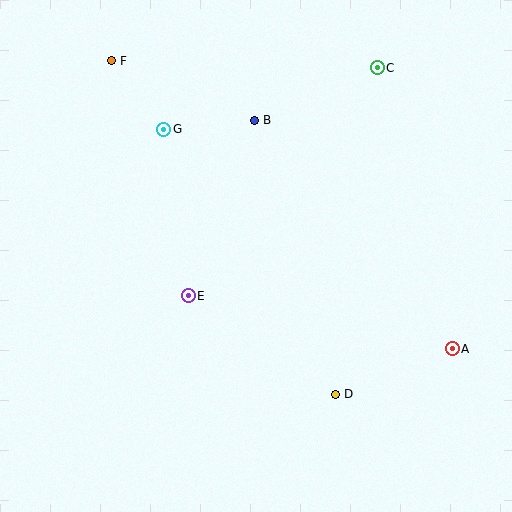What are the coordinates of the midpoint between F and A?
The midpoint between F and A is at (282, 205).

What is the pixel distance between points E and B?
The distance between E and B is 187 pixels.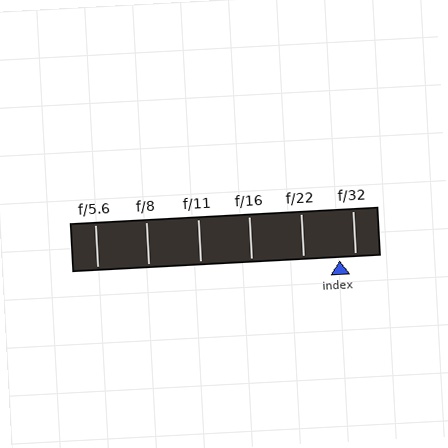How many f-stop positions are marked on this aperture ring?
There are 6 f-stop positions marked.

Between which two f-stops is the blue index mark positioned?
The index mark is between f/22 and f/32.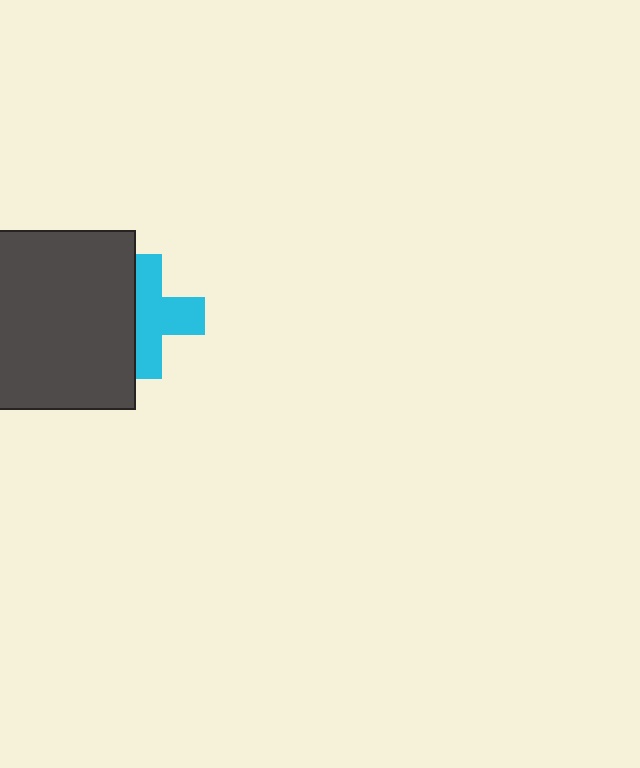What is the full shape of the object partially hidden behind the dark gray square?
The partially hidden object is a cyan cross.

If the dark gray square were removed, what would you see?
You would see the complete cyan cross.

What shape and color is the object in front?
The object in front is a dark gray square.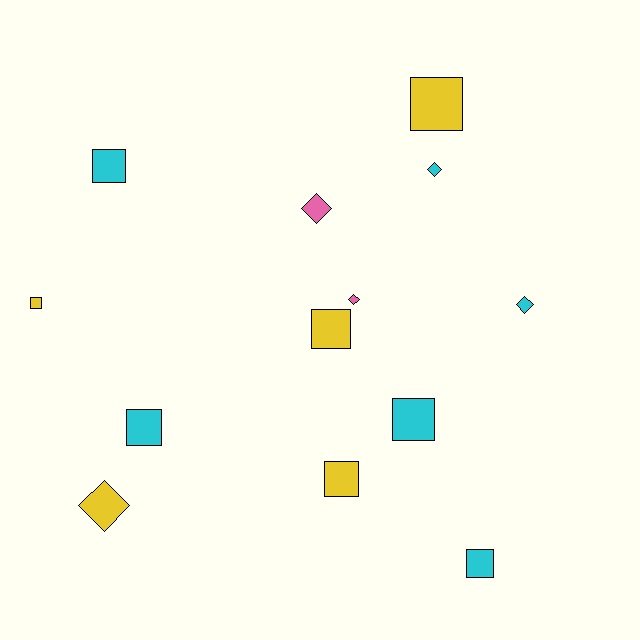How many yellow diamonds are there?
There is 1 yellow diamond.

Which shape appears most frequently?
Square, with 8 objects.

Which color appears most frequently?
Cyan, with 6 objects.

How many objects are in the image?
There are 13 objects.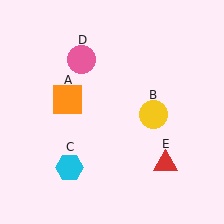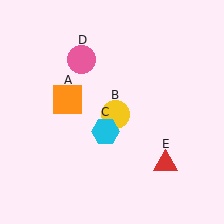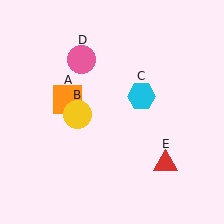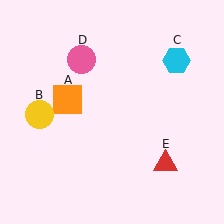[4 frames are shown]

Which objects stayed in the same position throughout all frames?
Orange square (object A) and pink circle (object D) and red triangle (object E) remained stationary.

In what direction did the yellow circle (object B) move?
The yellow circle (object B) moved left.